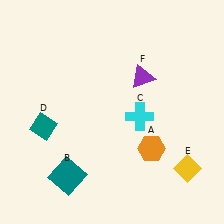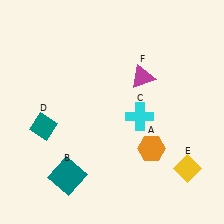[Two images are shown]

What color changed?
The triangle (F) changed from purple in Image 1 to magenta in Image 2.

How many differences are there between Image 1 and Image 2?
There is 1 difference between the two images.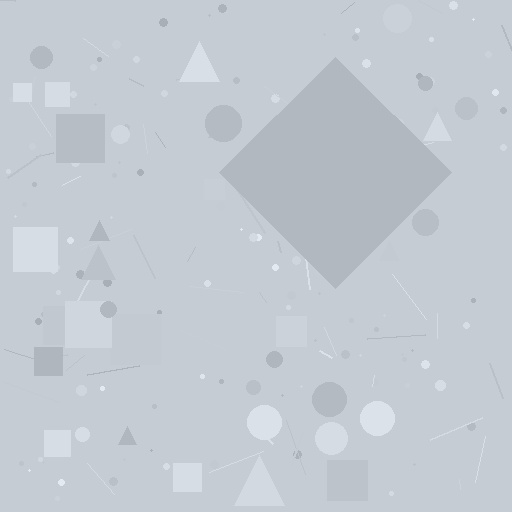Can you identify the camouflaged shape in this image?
The camouflaged shape is a diamond.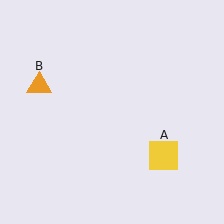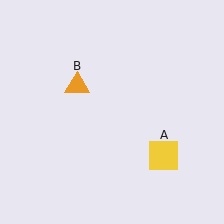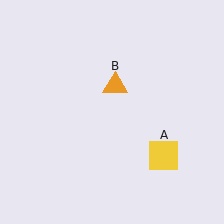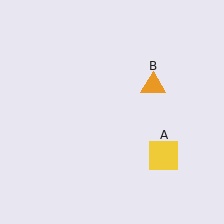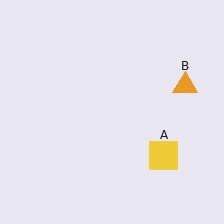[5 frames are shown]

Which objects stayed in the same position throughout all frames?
Yellow square (object A) remained stationary.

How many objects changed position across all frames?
1 object changed position: orange triangle (object B).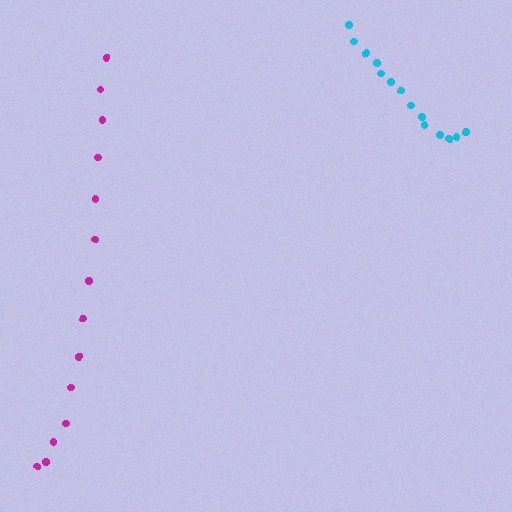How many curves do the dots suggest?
There are 2 distinct paths.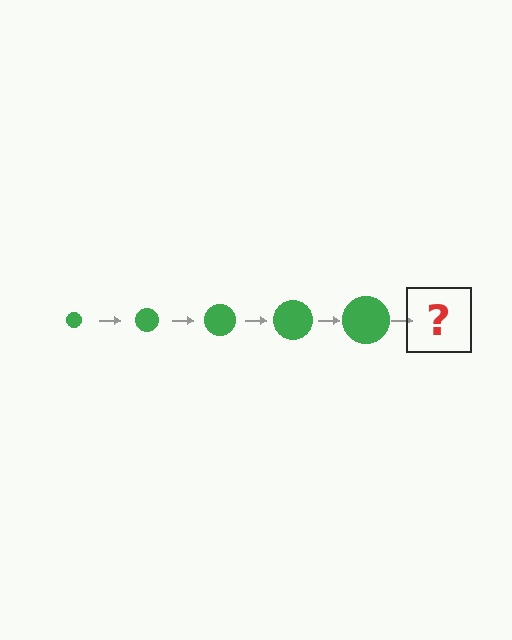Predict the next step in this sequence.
The next step is a green circle, larger than the previous one.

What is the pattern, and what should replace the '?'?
The pattern is that the circle gets progressively larger each step. The '?' should be a green circle, larger than the previous one.